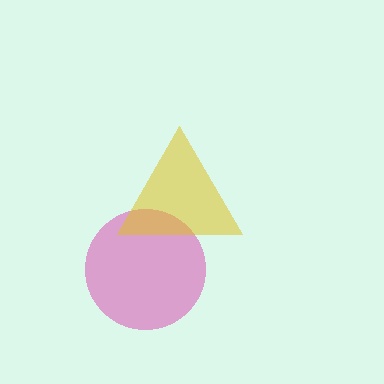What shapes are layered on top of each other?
The layered shapes are: a pink circle, a yellow triangle.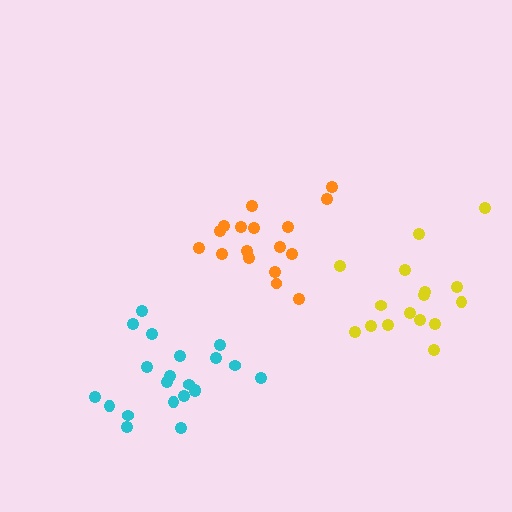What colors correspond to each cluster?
The clusters are colored: yellow, orange, cyan.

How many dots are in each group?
Group 1: 16 dots, Group 2: 17 dots, Group 3: 21 dots (54 total).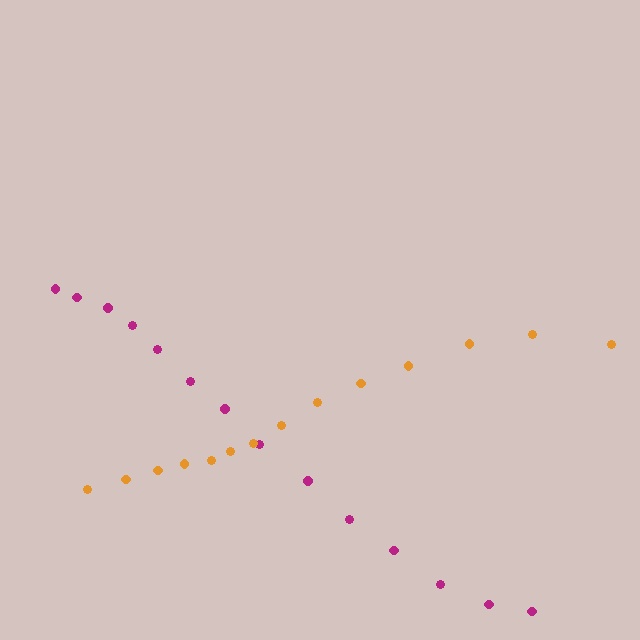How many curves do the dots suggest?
There are 2 distinct paths.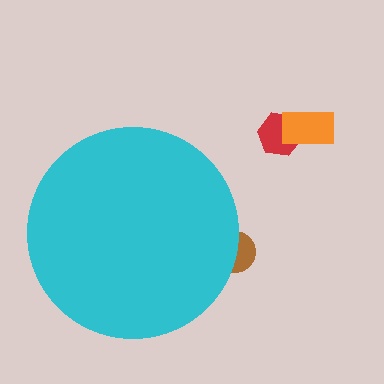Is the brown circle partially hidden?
Yes, the brown circle is partially hidden behind the cyan circle.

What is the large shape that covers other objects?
A cyan circle.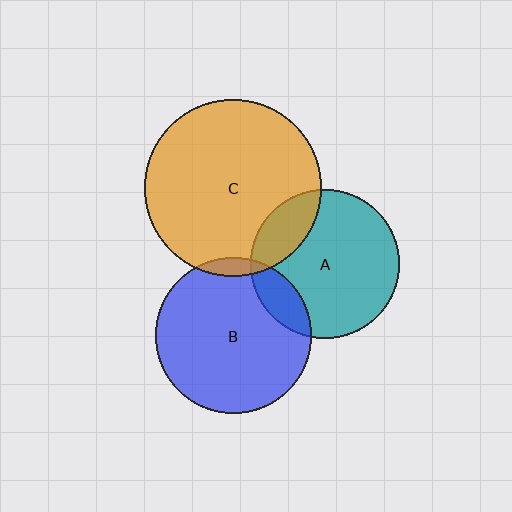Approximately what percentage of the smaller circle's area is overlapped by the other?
Approximately 20%.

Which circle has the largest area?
Circle C (orange).